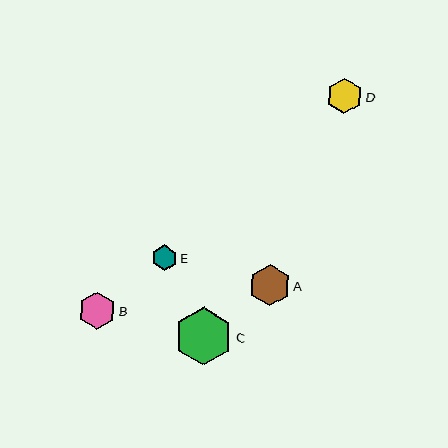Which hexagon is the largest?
Hexagon C is the largest with a size of approximately 58 pixels.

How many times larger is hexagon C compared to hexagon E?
Hexagon C is approximately 2.3 times the size of hexagon E.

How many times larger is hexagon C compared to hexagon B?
Hexagon C is approximately 1.6 times the size of hexagon B.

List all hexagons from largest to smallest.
From largest to smallest: C, A, B, D, E.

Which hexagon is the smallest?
Hexagon E is the smallest with a size of approximately 26 pixels.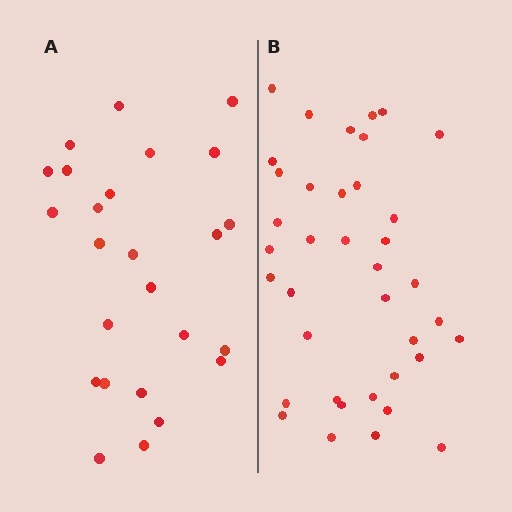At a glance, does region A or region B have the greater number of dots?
Region B (the right region) has more dots.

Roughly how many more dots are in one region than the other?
Region B has approximately 15 more dots than region A.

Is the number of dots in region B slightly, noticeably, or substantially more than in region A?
Region B has substantially more. The ratio is roughly 1.5 to 1.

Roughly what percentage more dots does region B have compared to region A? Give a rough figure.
About 50% more.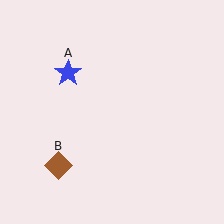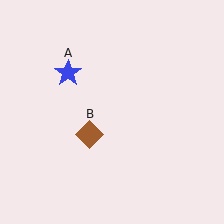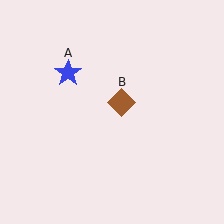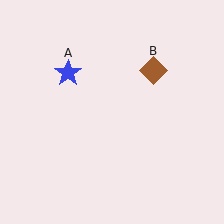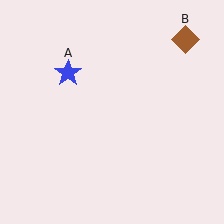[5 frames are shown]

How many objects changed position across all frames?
1 object changed position: brown diamond (object B).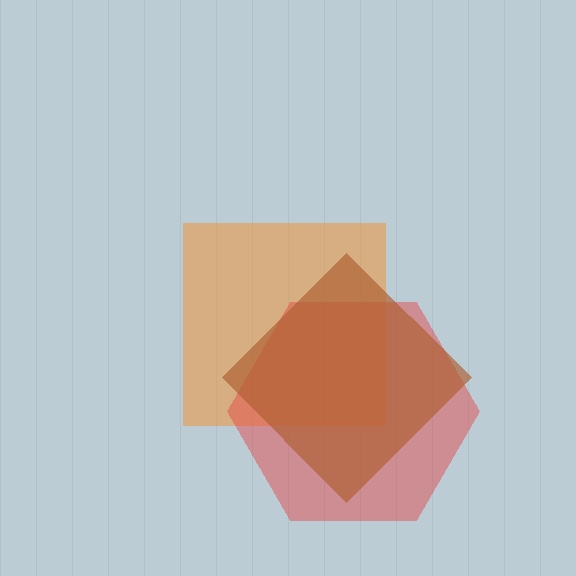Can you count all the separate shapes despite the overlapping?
Yes, there are 3 separate shapes.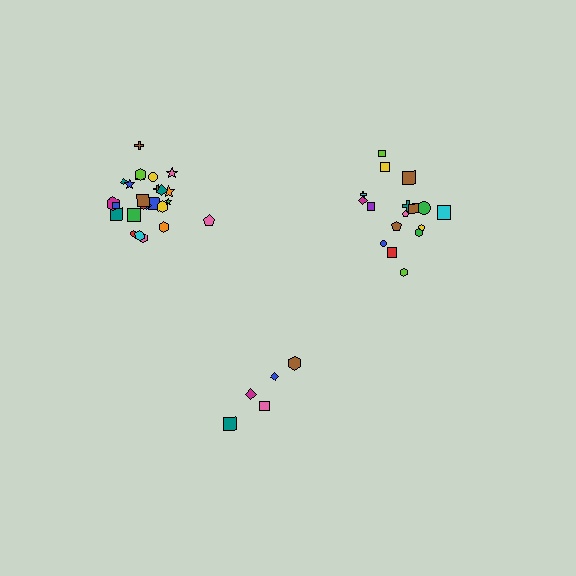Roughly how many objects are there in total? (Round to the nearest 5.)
Roughly 50 objects in total.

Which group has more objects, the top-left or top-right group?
The top-left group.